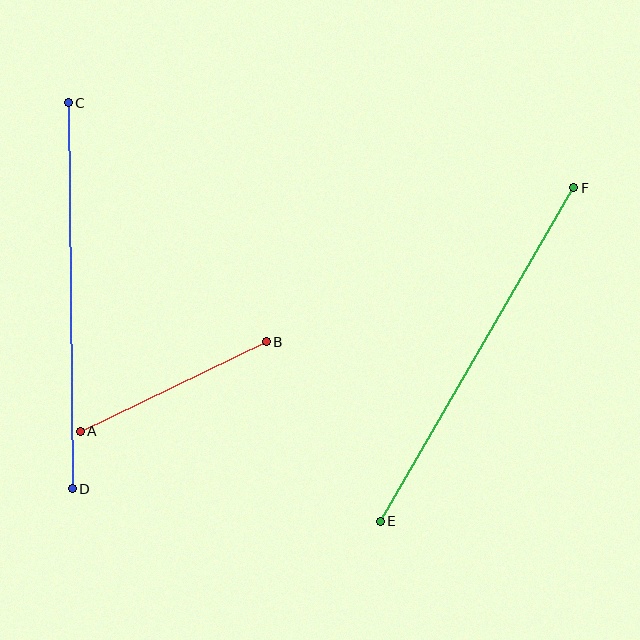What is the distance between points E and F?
The distance is approximately 386 pixels.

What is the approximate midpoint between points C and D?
The midpoint is at approximately (70, 296) pixels.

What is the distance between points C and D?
The distance is approximately 386 pixels.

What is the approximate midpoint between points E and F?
The midpoint is at approximately (477, 355) pixels.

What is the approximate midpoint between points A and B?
The midpoint is at approximately (173, 387) pixels.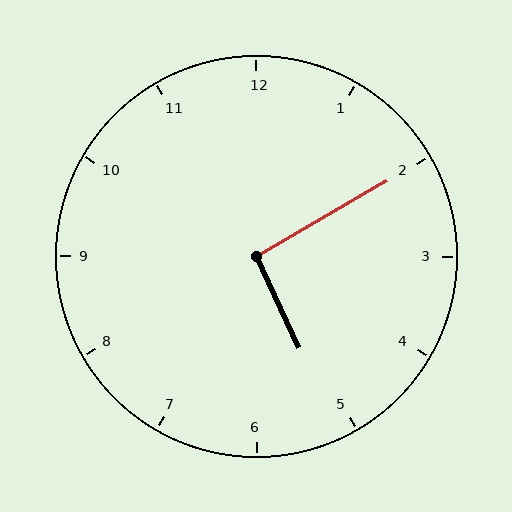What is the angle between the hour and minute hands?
Approximately 95 degrees.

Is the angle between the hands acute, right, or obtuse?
It is right.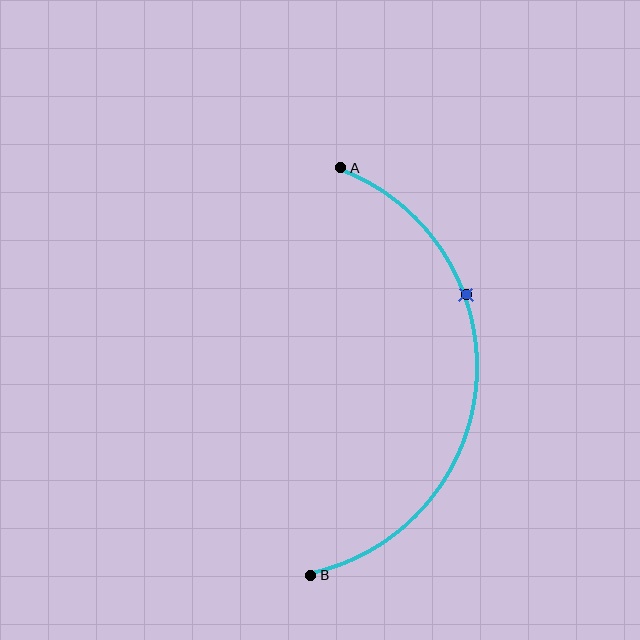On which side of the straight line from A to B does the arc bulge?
The arc bulges to the right of the straight line connecting A and B.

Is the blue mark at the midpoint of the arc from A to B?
No. The blue mark lies on the arc but is closer to endpoint A. The arc midpoint would be at the point on the curve equidistant along the arc from both A and B.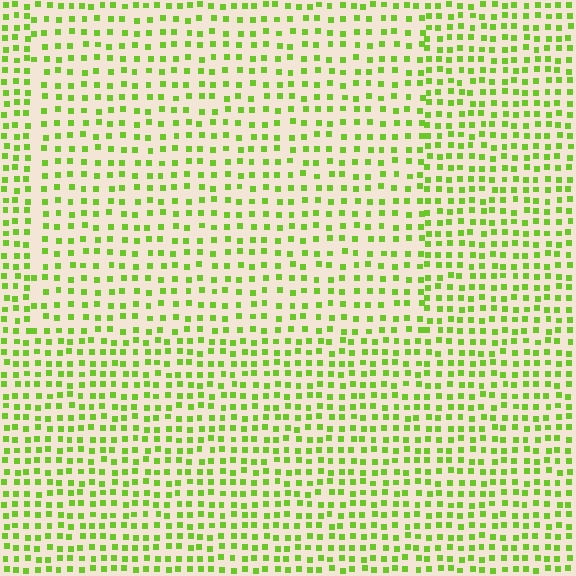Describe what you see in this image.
The image contains small lime elements arranged at two different densities. A rectangle-shaped region is visible where the elements are less densely packed than the surrounding area.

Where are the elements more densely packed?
The elements are more densely packed outside the rectangle boundary.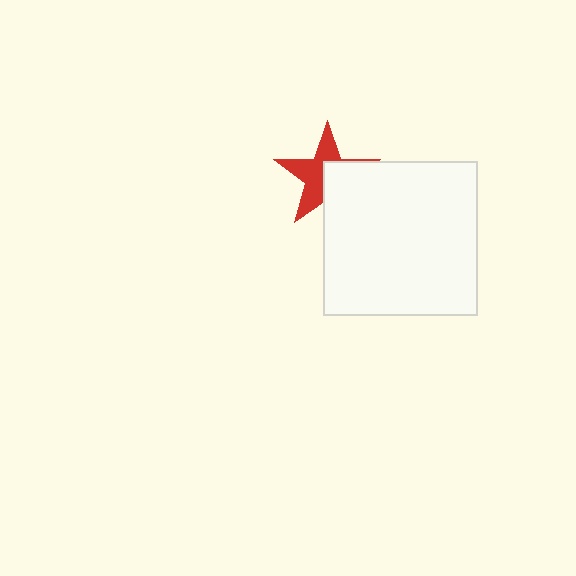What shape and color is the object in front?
The object in front is a white square.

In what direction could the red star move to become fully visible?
The red star could move toward the upper-left. That would shift it out from behind the white square entirely.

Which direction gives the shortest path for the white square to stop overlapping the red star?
Moving toward the lower-right gives the shortest separation.